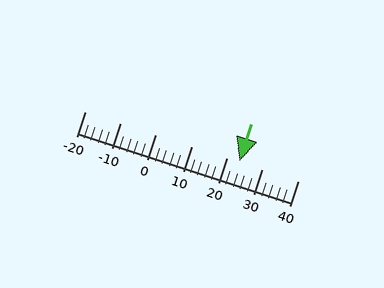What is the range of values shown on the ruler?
The ruler shows values from -20 to 40.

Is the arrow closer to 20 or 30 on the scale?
The arrow is closer to 20.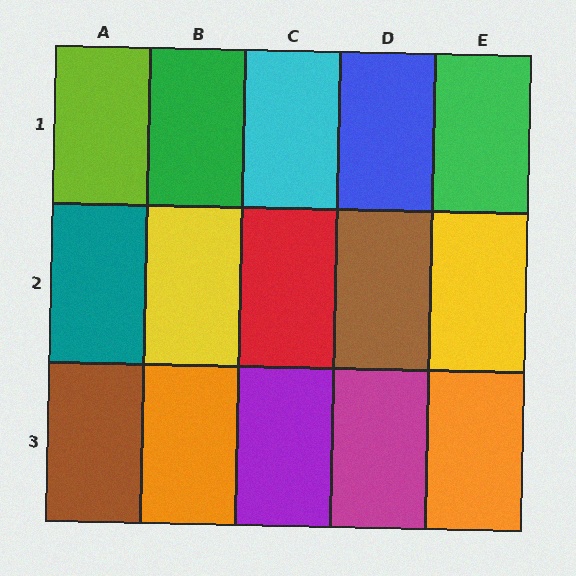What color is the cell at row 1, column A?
Lime.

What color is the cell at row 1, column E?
Green.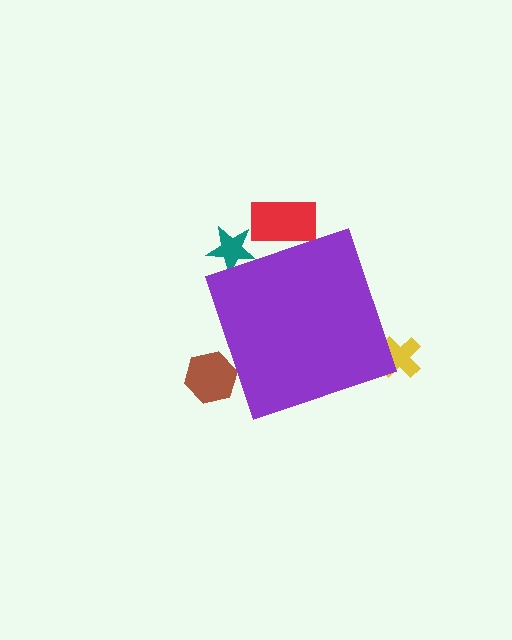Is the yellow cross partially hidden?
Yes, the yellow cross is partially hidden behind the purple diamond.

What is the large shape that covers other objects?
A purple diamond.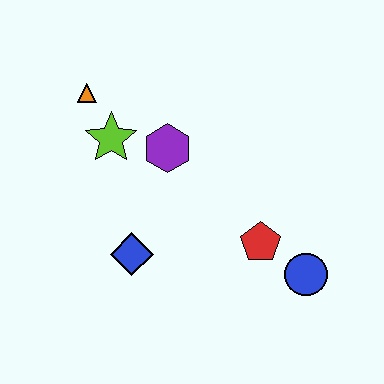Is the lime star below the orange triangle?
Yes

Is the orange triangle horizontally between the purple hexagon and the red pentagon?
No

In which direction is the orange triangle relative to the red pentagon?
The orange triangle is to the left of the red pentagon.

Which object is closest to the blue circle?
The red pentagon is closest to the blue circle.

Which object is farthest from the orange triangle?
The blue circle is farthest from the orange triangle.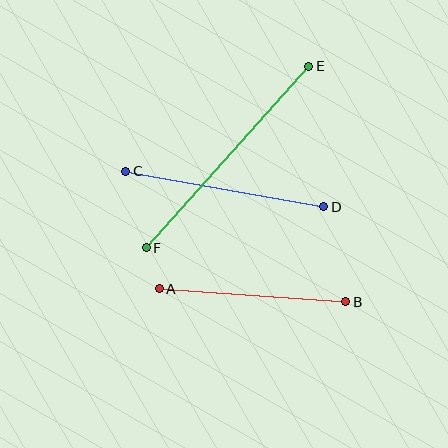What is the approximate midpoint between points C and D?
The midpoint is at approximately (225, 189) pixels.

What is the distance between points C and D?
The distance is approximately 201 pixels.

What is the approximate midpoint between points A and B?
The midpoint is at approximately (253, 295) pixels.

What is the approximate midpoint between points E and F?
The midpoint is at approximately (227, 157) pixels.